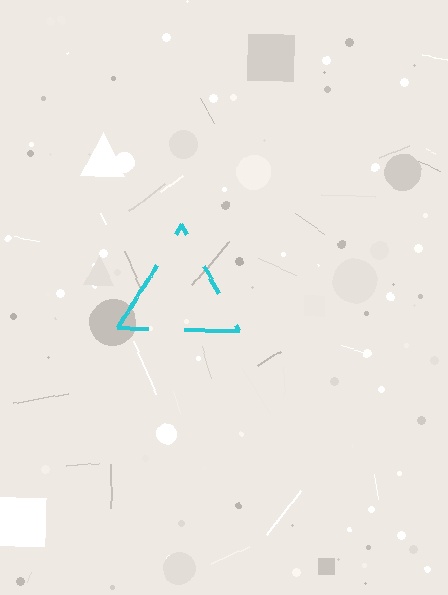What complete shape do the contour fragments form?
The contour fragments form a triangle.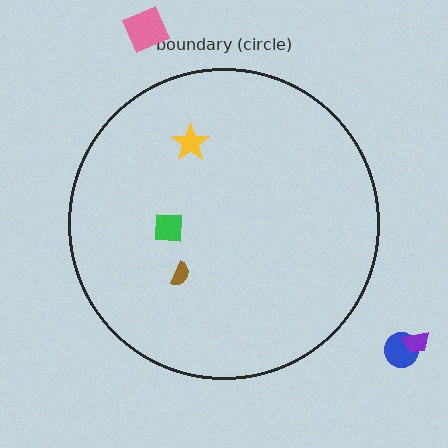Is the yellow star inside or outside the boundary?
Inside.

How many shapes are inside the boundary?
3 inside, 3 outside.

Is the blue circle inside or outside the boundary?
Outside.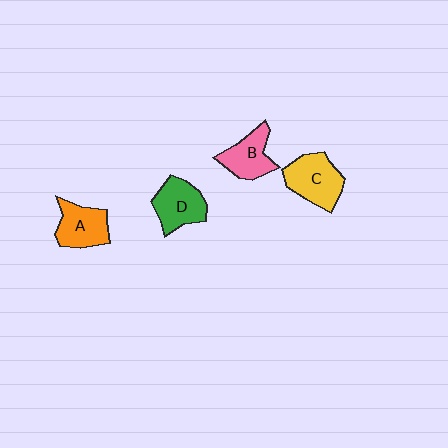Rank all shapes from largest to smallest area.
From largest to smallest: C (yellow), D (green), A (orange), B (pink).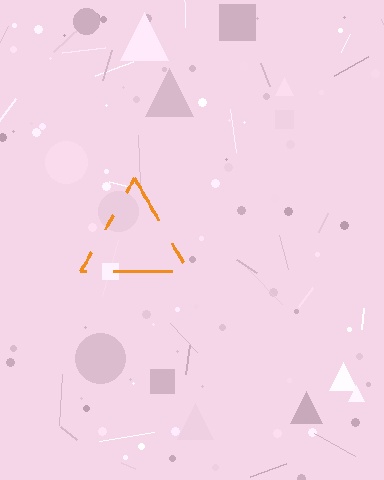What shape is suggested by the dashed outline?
The dashed outline suggests a triangle.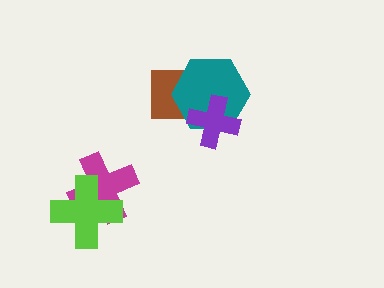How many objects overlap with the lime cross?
1 object overlaps with the lime cross.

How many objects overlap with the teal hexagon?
2 objects overlap with the teal hexagon.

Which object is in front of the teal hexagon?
The purple cross is in front of the teal hexagon.